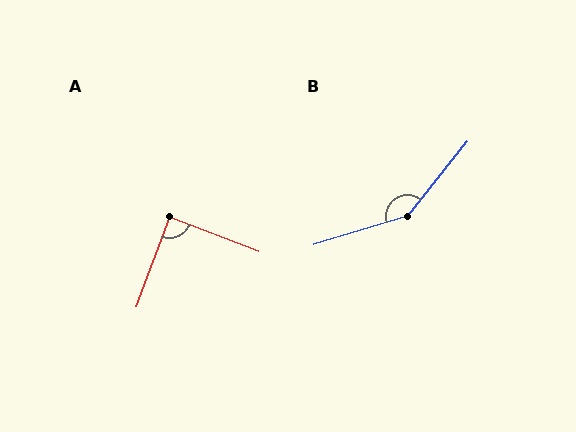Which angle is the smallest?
A, at approximately 90 degrees.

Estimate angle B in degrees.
Approximately 146 degrees.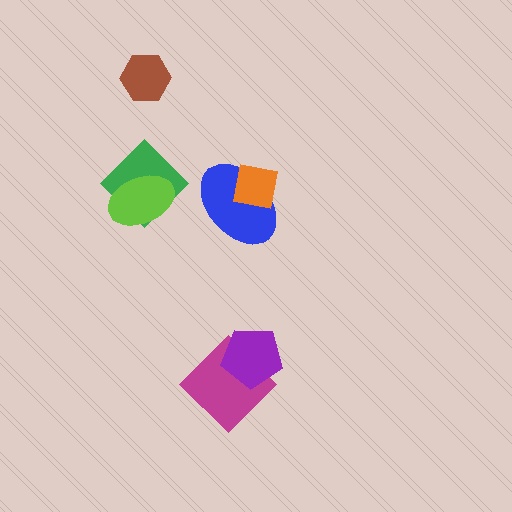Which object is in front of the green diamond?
The lime ellipse is in front of the green diamond.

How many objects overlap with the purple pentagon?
1 object overlaps with the purple pentagon.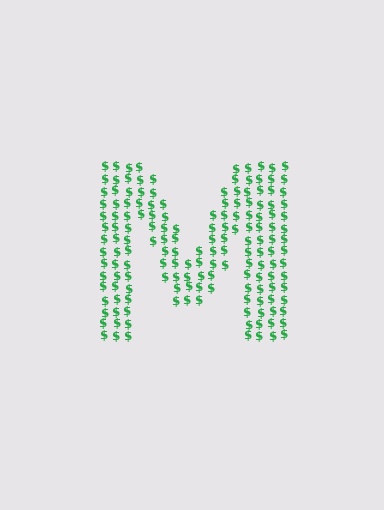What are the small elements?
The small elements are dollar signs.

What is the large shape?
The large shape is the letter M.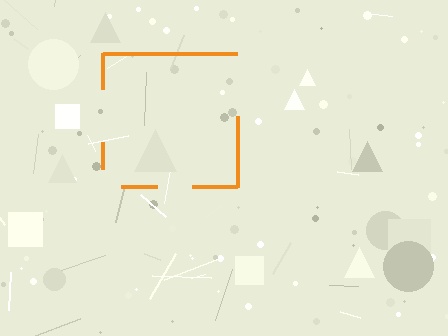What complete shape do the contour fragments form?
The contour fragments form a square.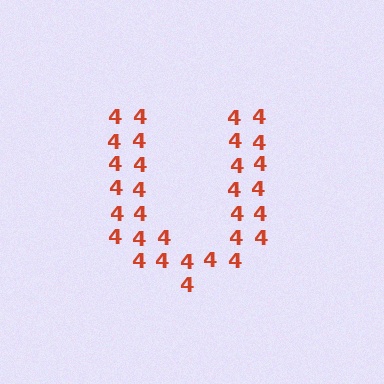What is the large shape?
The large shape is the letter U.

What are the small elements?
The small elements are digit 4's.